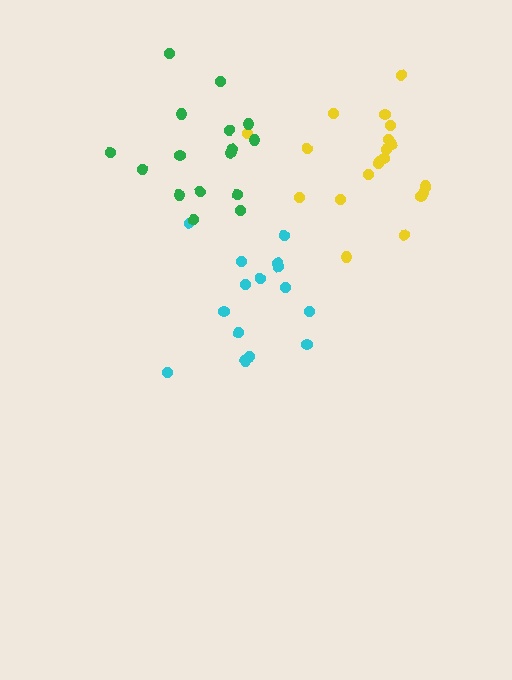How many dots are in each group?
Group 1: 20 dots, Group 2: 15 dots, Group 3: 16 dots (51 total).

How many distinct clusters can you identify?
There are 3 distinct clusters.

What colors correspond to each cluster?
The clusters are colored: yellow, cyan, green.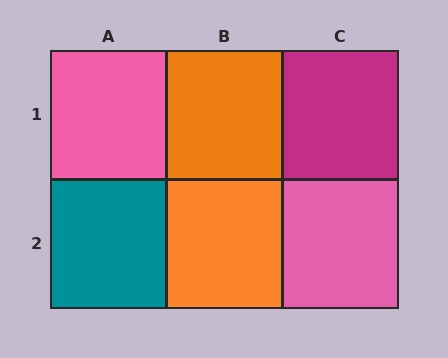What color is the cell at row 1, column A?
Pink.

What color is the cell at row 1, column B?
Orange.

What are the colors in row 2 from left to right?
Teal, orange, pink.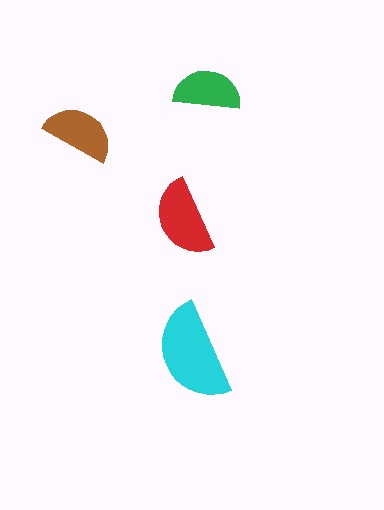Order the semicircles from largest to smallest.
the cyan one, the red one, the brown one, the green one.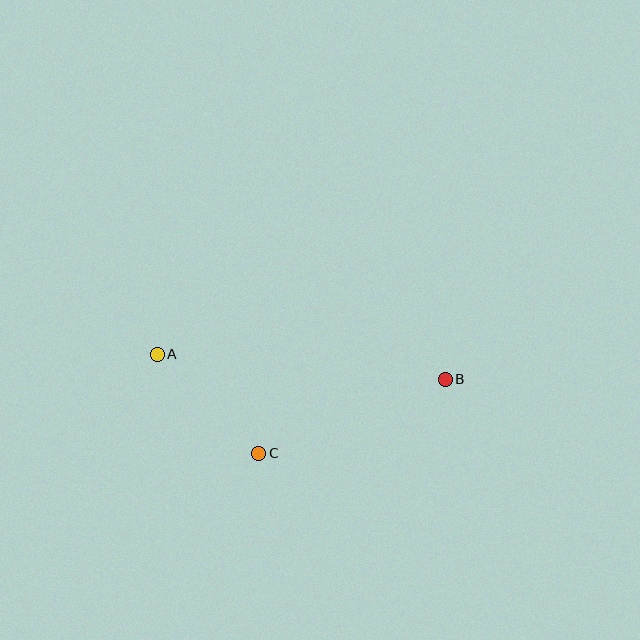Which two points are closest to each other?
Points A and C are closest to each other.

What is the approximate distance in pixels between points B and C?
The distance between B and C is approximately 201 pixels.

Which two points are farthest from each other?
Points A and B are farthest from each other.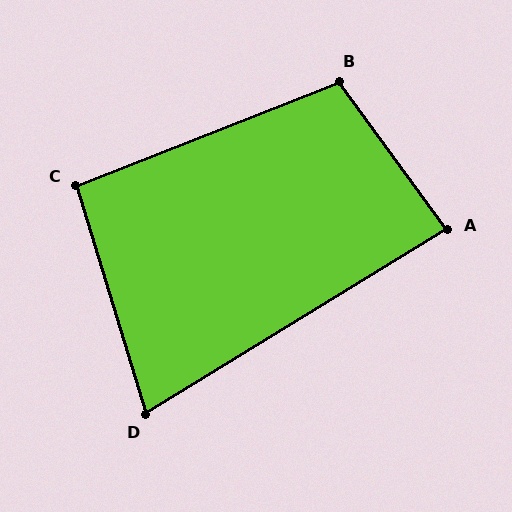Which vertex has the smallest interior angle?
D, at approximately 75 degrees.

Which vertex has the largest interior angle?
B, at approximately 105 degrees.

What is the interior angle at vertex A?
Approximately 85 degrees (approximately right).